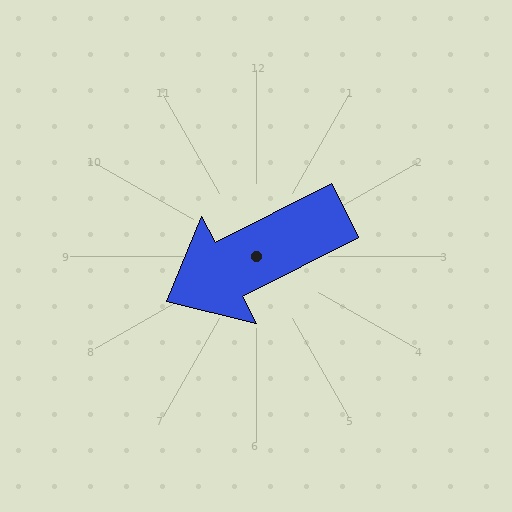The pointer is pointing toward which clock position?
Roughly 8 o'clock.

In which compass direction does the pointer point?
Southwest.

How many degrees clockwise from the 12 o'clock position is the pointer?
Approximately 243 degrees.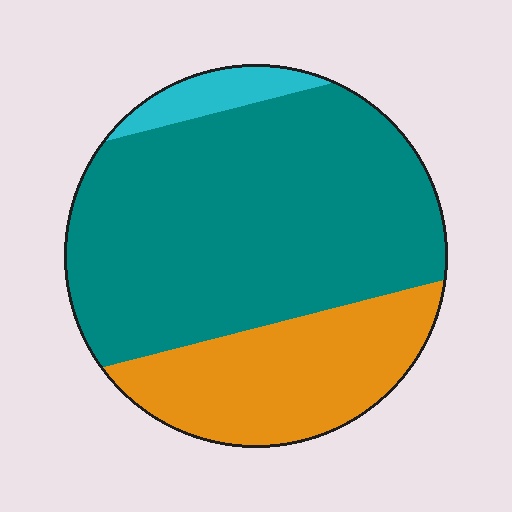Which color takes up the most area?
Teal, at roughly 65%.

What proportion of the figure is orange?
Orange takes up about one quarter (1/4) of the figure.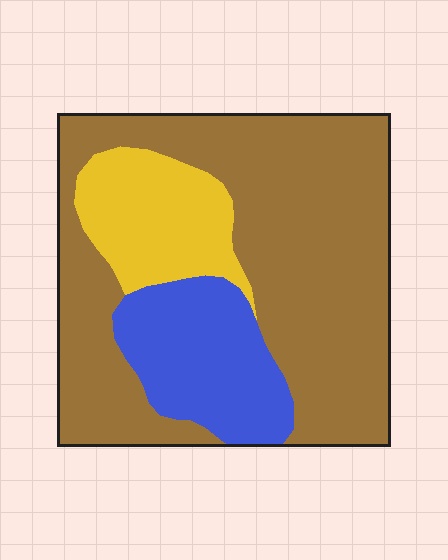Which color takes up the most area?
Brown, at roughly 65%.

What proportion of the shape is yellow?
Yellow takes up about one sixth (1/6) of the shape.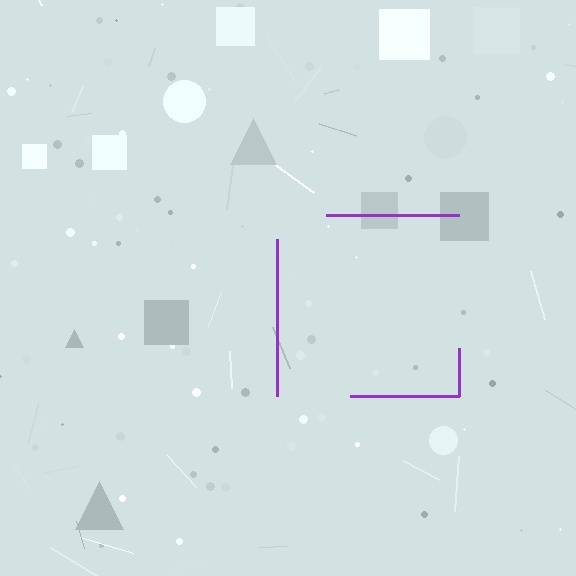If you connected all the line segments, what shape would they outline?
They would outline a square.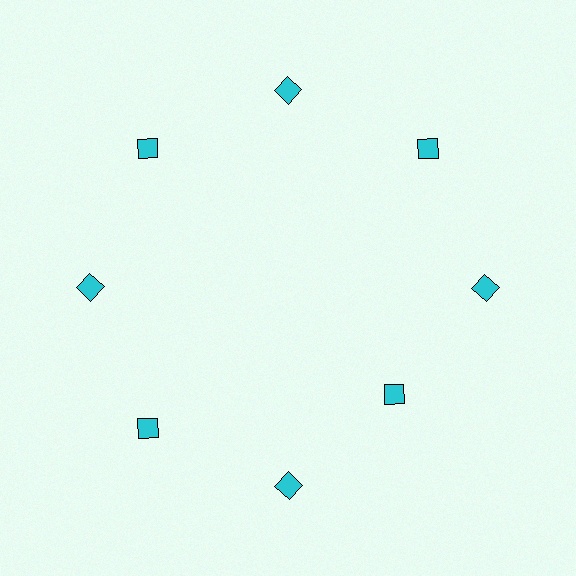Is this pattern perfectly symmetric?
No. The 8 cyan diamonds are arranged in a ring, but one element near the 4 o'clock position is pulled inward toward the center, breaking the 8-fold rotational symmetry.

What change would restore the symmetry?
The symmetry would be restored by moving it outward, back onto the ring so that all 8 diamonds sit at equal angles and equal distance from the center.